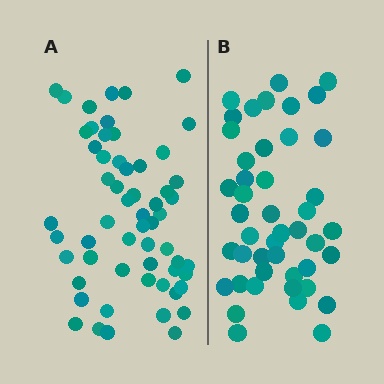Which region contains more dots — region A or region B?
Region A (the left region) has more dots.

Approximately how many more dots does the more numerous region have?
Region A has approximately 15 more dots than region B.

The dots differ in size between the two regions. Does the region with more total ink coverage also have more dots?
No. Region B has more total ink coverage because its dots are larger, but region A actually contains more individual dots. Total area can be misleading — the number of items is what matters here.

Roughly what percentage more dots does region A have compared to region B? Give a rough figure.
About 30% more.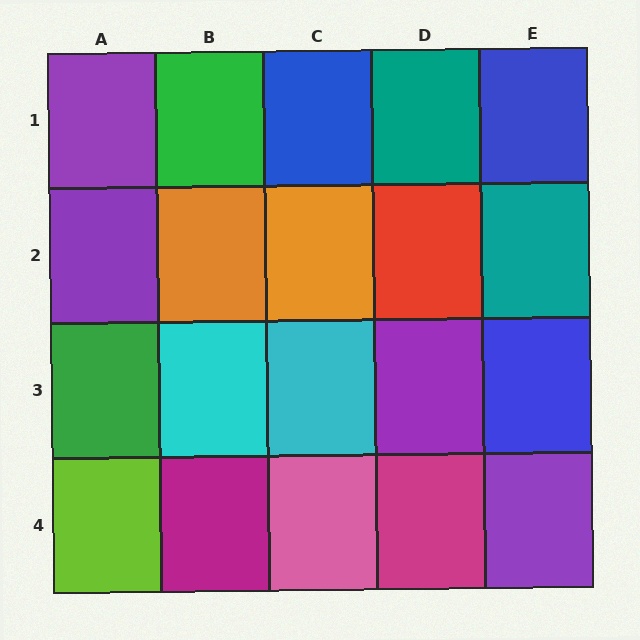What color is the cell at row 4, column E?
Purple.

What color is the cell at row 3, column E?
Blue.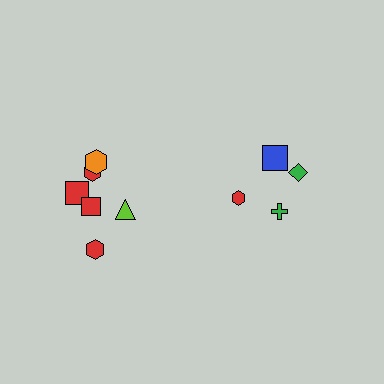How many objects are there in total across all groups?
There are 10 objects.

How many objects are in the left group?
There are 6 objects.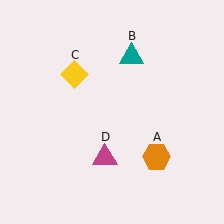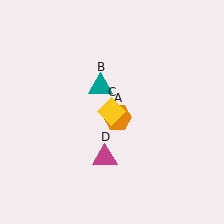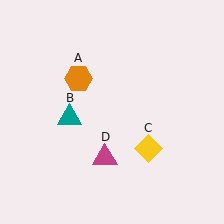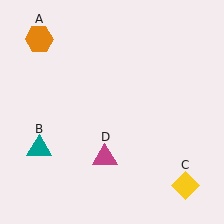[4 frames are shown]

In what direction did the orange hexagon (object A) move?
The orange hexagon (object A) moved up and to the left.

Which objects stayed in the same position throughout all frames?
Magenta triangle (object D) remained stationary.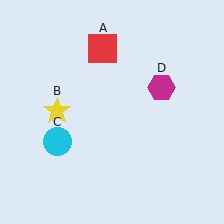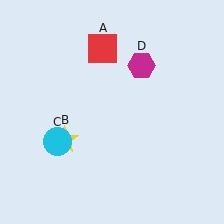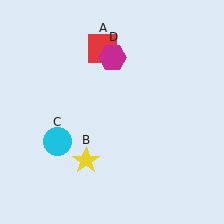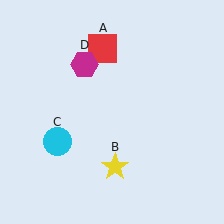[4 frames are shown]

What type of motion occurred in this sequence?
The yellow star (object B), magenta hexagon (object D) rotated counterclockwise around the center of the scene.